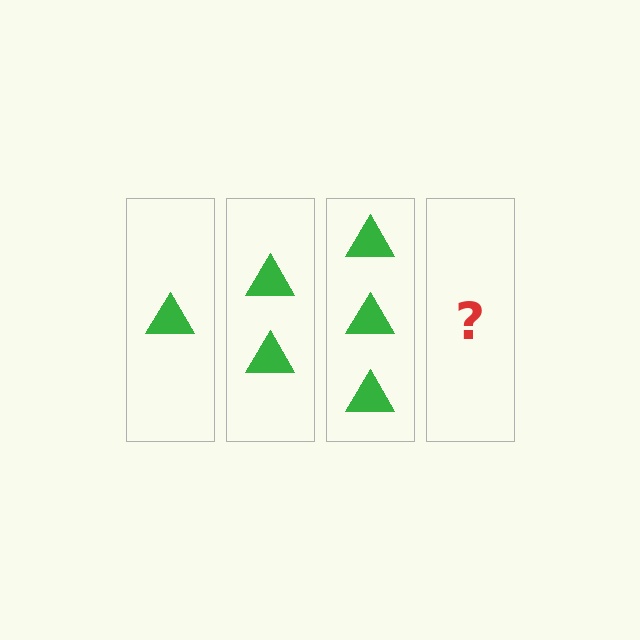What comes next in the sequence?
The next element should be 4 triangles.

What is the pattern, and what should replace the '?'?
The pattern is that each step adds one more triangle. The '?' should be 4 triangles.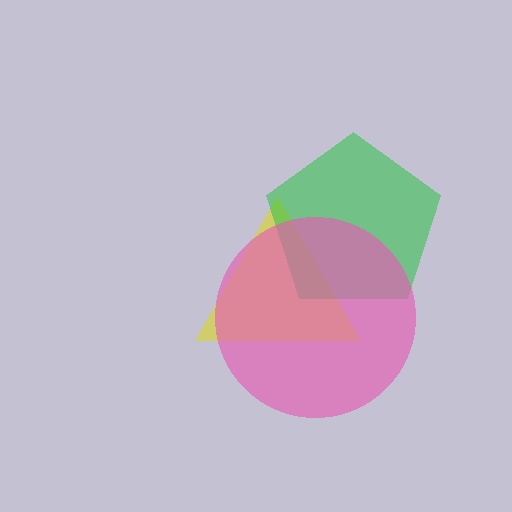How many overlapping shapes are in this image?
There are 3 overlapping shapes in the image.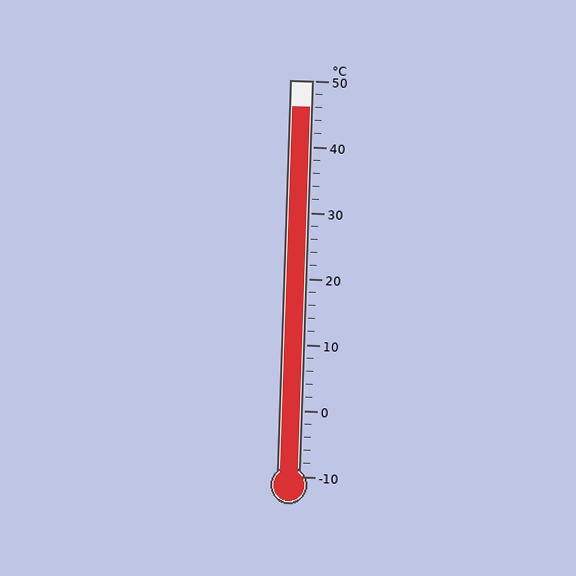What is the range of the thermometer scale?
The thermometer scale ranges from -10°C to 50°C.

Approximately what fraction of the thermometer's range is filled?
The thermometer is filled to approximately 95% of its range.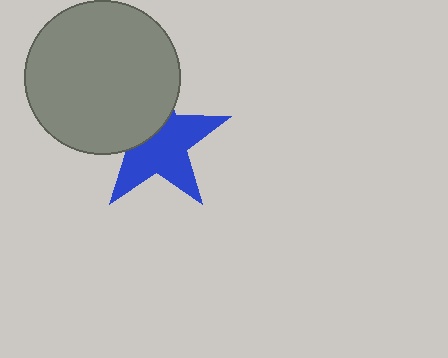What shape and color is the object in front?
The object in front is a gray circle.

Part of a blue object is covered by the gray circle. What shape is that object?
It is a star.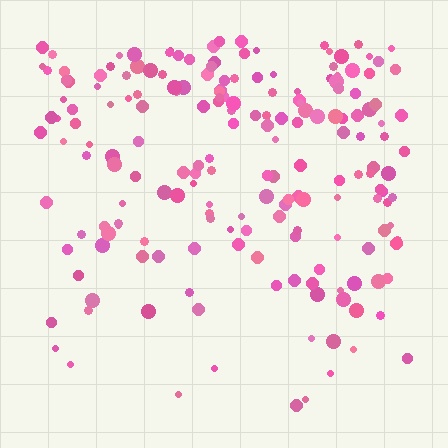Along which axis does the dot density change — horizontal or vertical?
Vertical.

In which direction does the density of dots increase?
From bottom to top, with the top side densest.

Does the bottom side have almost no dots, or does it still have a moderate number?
Still a moderate number, just noticeably fewer than the top.